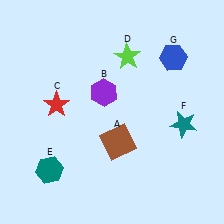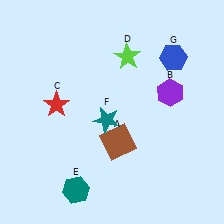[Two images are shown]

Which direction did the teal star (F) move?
The teal star (F) moved left.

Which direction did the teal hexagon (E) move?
The teal hexagon (E) moved right.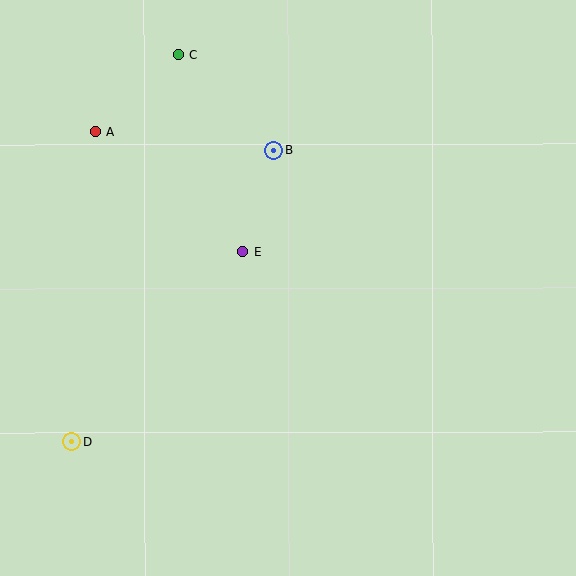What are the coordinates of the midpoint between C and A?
The midpoint between C and A is at (136, 94).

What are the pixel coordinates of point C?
Point C is at (178, 55).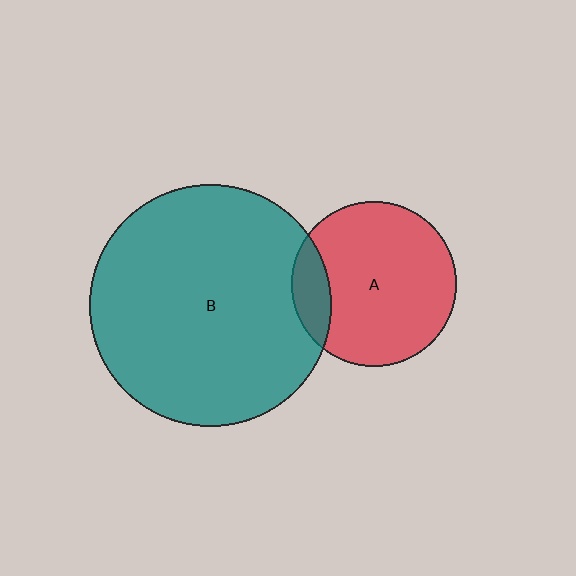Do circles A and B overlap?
Yes.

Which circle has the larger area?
Circle B (teal).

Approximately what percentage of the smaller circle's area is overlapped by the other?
Approximately 15%.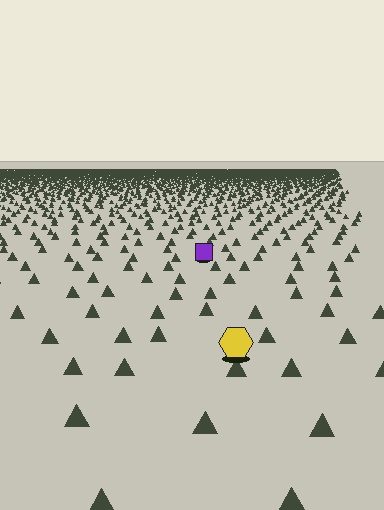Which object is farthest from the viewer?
The purple square is farthest from the viewer. It appears smaller and the ground texture around it is denser.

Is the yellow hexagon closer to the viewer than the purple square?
Yes. The yellow hexagon is closer — you can tell from the texture gradient: the ground texture is coarser near it.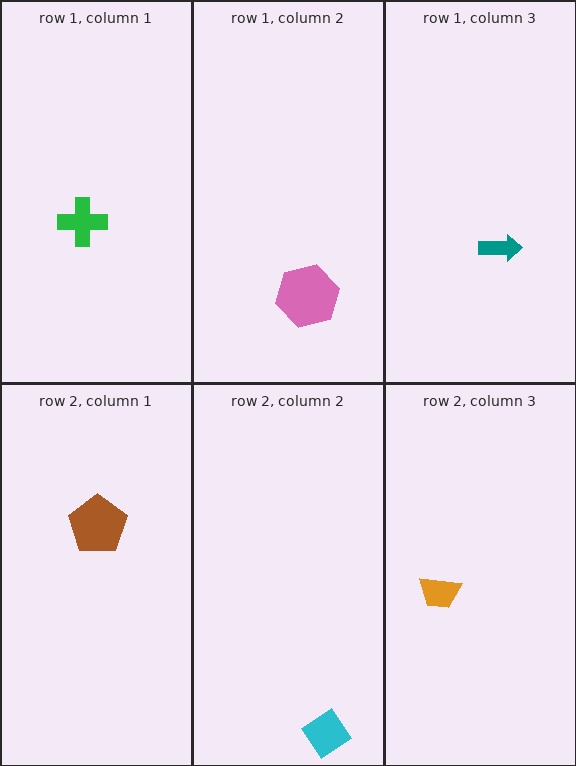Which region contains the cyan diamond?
The row 2, column 2 region.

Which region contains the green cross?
The row 1, column 1 region.